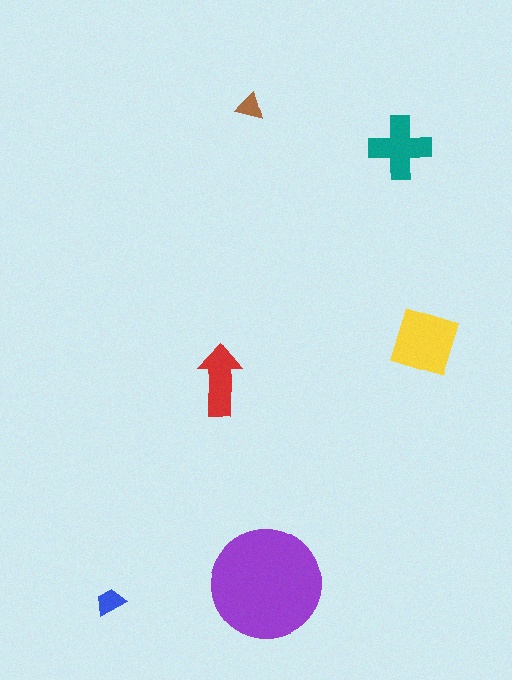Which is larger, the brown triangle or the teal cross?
The teal cross.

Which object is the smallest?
The brown triangle.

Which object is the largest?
The purple circle.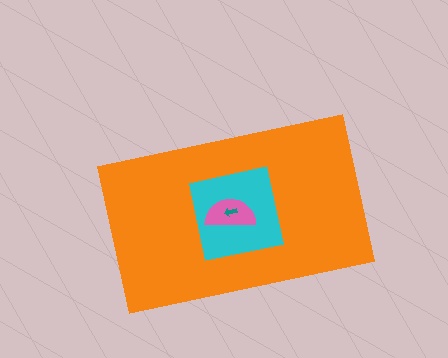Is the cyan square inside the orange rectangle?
Yes.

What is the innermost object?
The teal arrow.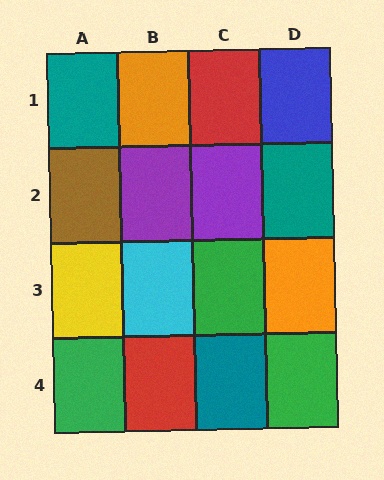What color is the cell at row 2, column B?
Purple.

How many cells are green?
3 cells are green.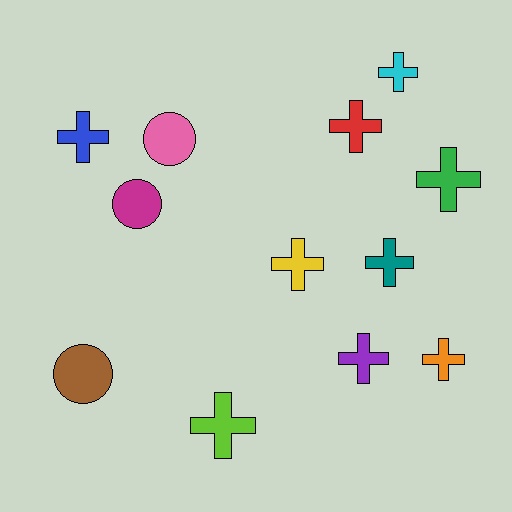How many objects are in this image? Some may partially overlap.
There are 12 objects.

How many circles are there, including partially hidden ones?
There are 3 circles.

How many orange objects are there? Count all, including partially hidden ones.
There is 1 orange object.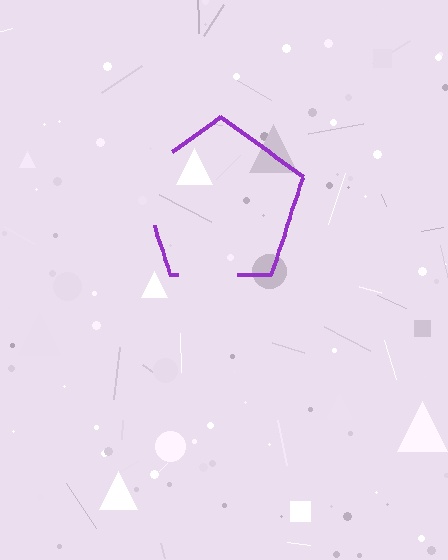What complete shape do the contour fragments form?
The contour fragments form a pentagon.